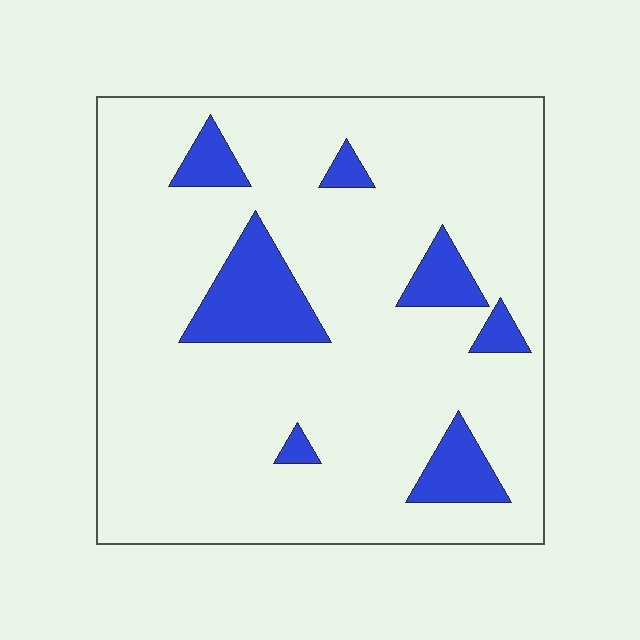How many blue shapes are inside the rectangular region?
7.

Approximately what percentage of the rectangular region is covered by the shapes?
Approximately 15%.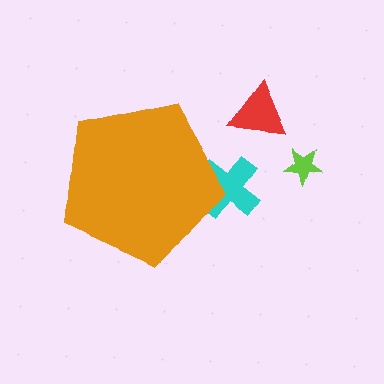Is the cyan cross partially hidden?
Yes, the cyan cross is partially hidden behind the orange pentagon.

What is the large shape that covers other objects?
An orange pentagon.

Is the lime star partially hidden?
No, the lime star is fully visible.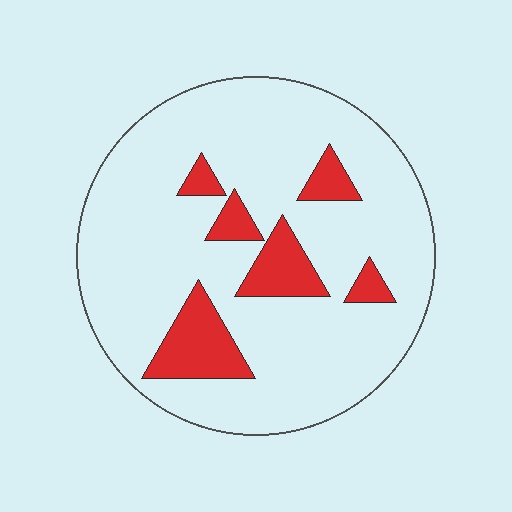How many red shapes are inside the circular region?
6.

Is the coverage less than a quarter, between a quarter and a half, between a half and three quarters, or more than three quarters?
Less than a quarter.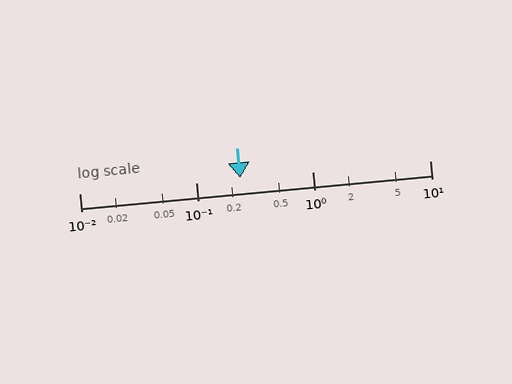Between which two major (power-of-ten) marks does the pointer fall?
The pointer is between 0.1 and 1.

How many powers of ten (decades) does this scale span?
The scale spans 3 decades, from 0.01 to 10.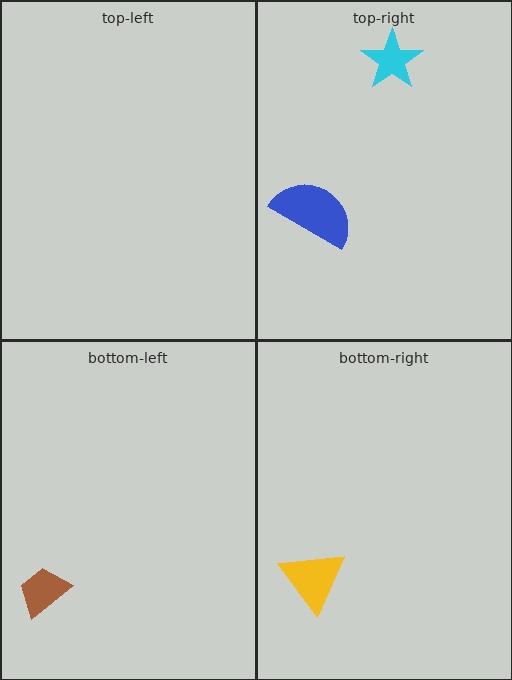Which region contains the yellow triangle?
The bottom-right region.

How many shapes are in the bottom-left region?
1.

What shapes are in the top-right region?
The cyan star, the blue semicircle.